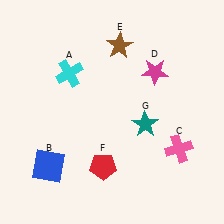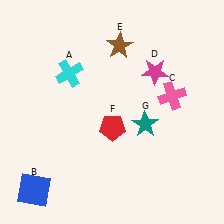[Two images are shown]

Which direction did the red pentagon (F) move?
The red pentagon (F) moved up.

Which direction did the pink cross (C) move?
The pink cross (C) moved up.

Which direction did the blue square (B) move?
The blue square (B) moved down.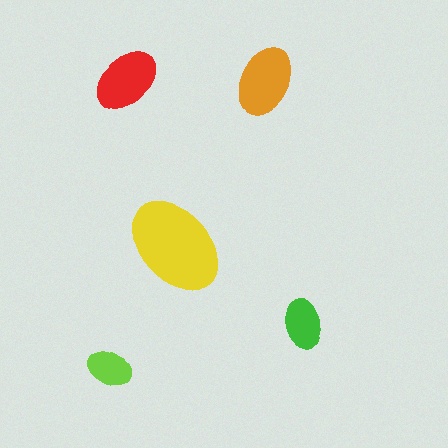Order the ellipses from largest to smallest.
the yellow one, the orange one, the red one, the green one, the lime one.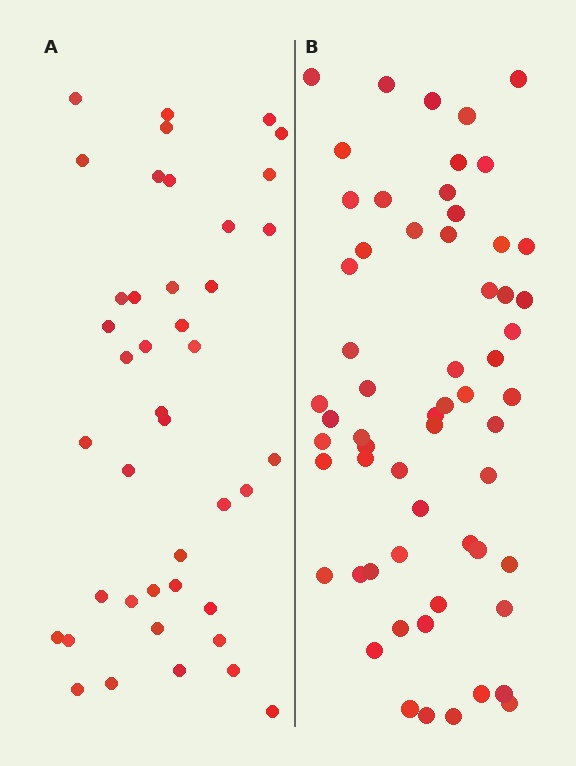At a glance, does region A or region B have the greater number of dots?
Region B (the right region) has more dots.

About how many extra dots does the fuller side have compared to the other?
Region B has approximately 20 more dots than region A.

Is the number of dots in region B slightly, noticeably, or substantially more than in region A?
Region B has noticeably more, but not dramatically so. The ratio is roughly 1.4 to 1.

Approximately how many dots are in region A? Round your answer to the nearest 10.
About 40 dots. (The exact count is 42, which rounds to 40.)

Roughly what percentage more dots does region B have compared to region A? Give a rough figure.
About 45% more.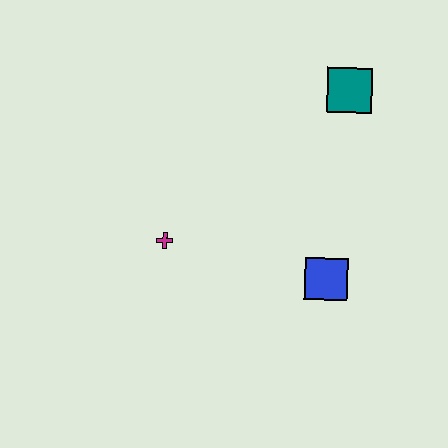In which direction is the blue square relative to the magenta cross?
The blue square is to the right of the magenta cross.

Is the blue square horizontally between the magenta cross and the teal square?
Yes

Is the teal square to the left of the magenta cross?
No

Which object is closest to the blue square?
The magenta cross is closest to the blue square.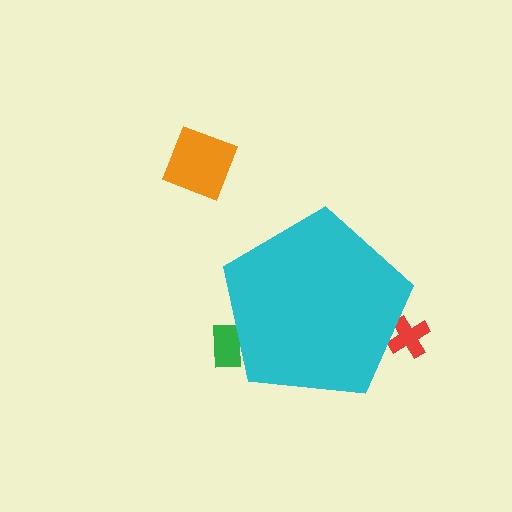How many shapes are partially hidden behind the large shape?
2 shapes are partially hidden.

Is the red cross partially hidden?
Yes, the red cross is partially hidden behind the cyan pentagon.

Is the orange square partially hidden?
No, the orange square is fully visible.